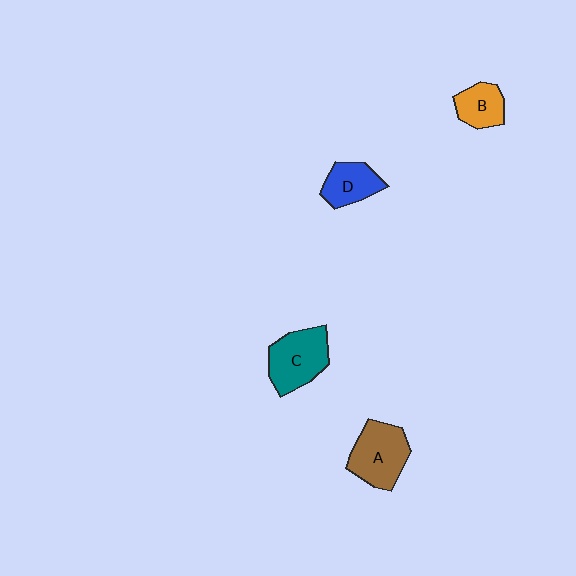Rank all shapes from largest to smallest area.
From largest to smallest: C (teal), A (brown), D (blue), B (orange).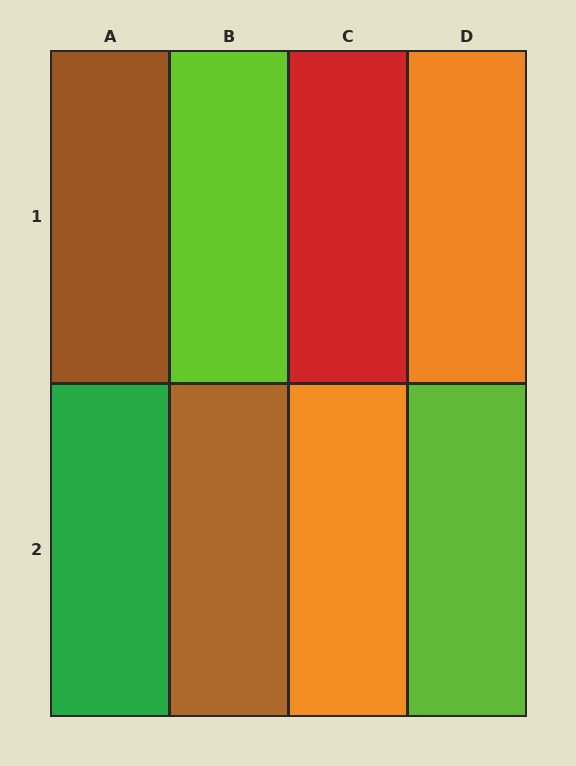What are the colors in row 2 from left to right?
Green, brown, orange, lime.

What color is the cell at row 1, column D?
Orange.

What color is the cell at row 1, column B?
Lime.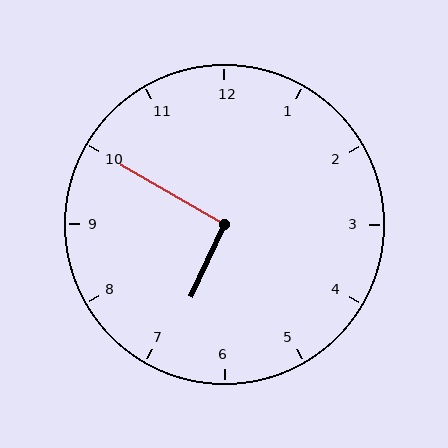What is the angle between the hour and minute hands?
Approximately 95 degrees.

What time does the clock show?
6:50.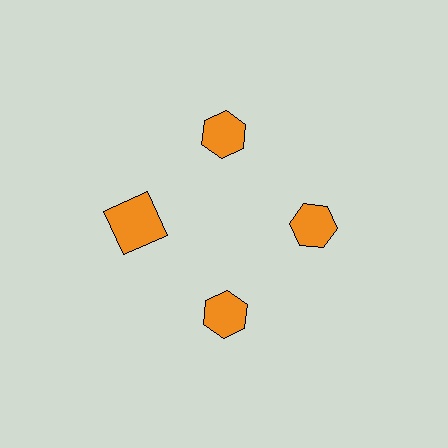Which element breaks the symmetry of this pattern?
The orange square at roughly the 9 o'clock position breaks the symmetry. All other shapes are orange hexagons.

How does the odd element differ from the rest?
It has a different shape: square instead of hexagon.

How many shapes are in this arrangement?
There are 4 shapes arranged in a ring pattern.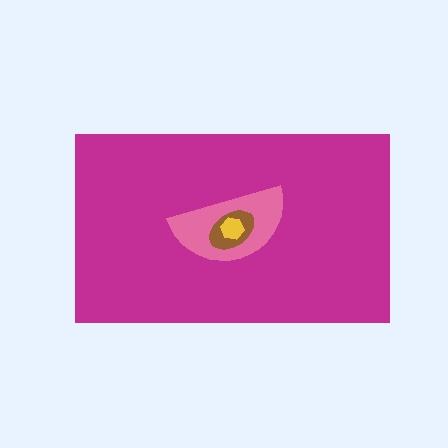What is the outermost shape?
The magenta rectangle.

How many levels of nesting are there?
4.